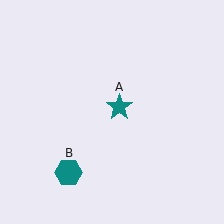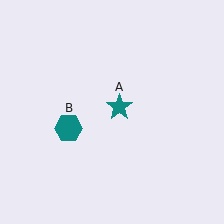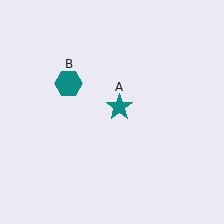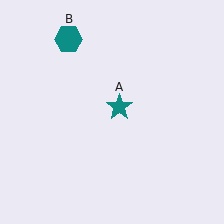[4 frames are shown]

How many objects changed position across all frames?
1 object changed position: teal hexagon (object B).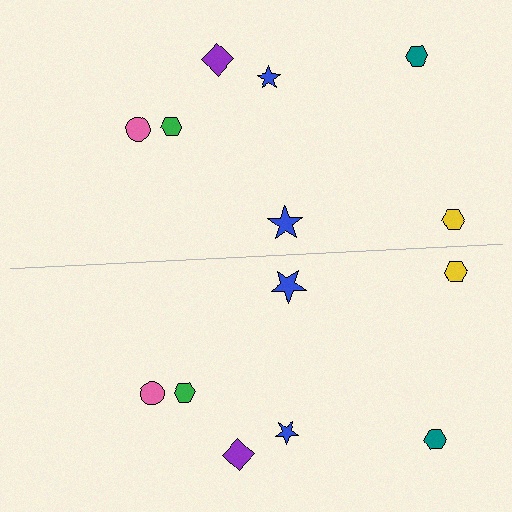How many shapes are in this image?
There are 14 shapes in this image.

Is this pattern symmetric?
Yes, this pattern has bilateral (reflection) symmetry.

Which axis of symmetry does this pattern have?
The pattern has a horizontal axis of symmetry running through the center of the image.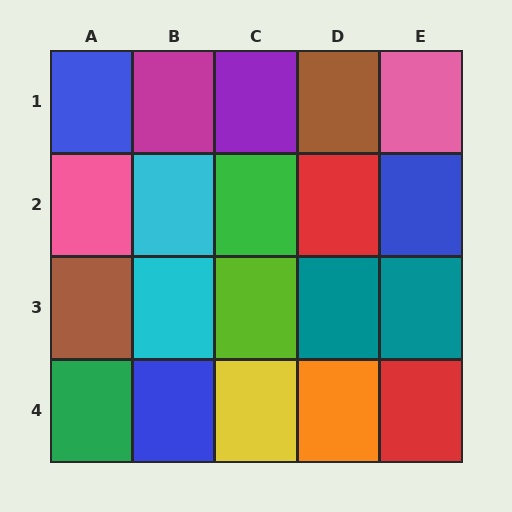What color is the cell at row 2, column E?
Blue.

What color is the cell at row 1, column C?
Purple.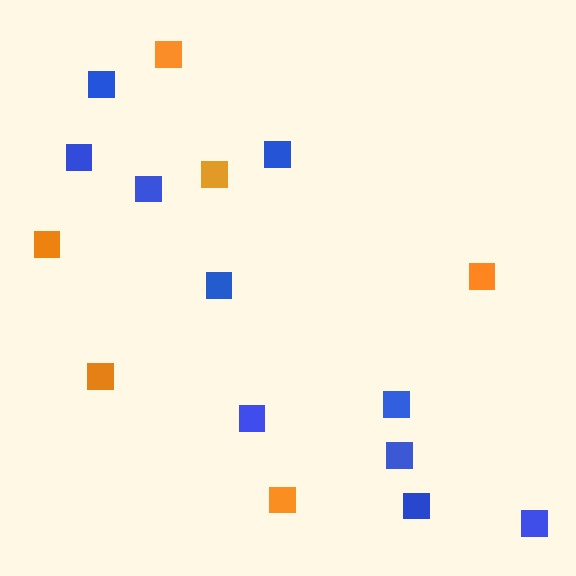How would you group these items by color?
There are 2 groups: one group of blue squares (10) and one group of orange squares (6).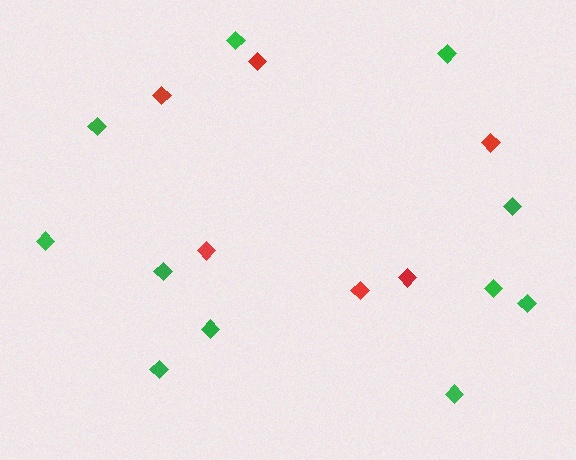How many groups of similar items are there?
There are 2 groups: one group of green diamonds (11) and one group of red diamonds (6).